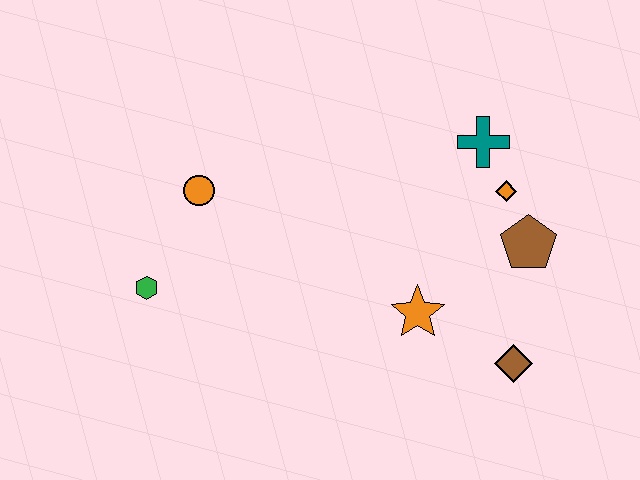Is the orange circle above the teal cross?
No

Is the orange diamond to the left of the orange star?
No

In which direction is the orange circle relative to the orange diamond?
The orange circle is to the left of the orange diamond.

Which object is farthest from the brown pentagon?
The green hexagon is farthest from the brown pentagon.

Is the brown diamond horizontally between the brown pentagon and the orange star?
Yes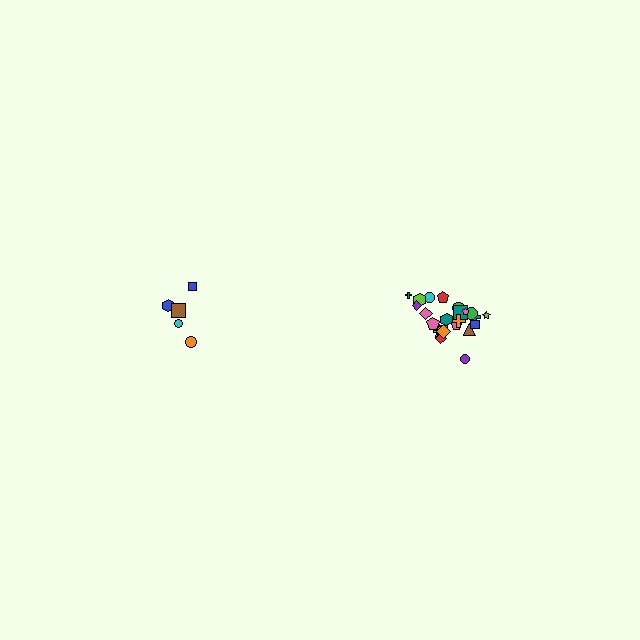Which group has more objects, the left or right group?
The right group.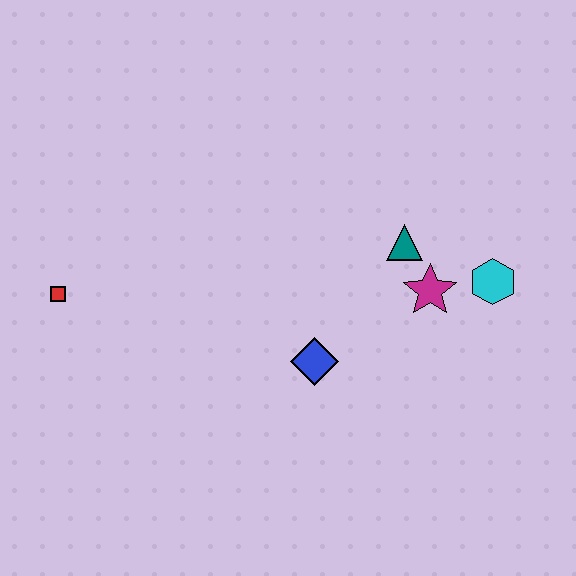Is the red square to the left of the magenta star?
Yes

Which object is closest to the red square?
The blue diamond is closest to the red square.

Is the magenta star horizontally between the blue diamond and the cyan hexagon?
Yes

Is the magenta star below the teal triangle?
Yes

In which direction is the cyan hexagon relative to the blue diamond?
The cyan hexagon is to the right of the blue diamond.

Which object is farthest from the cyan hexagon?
The red square is farthest from the cyan hexagon.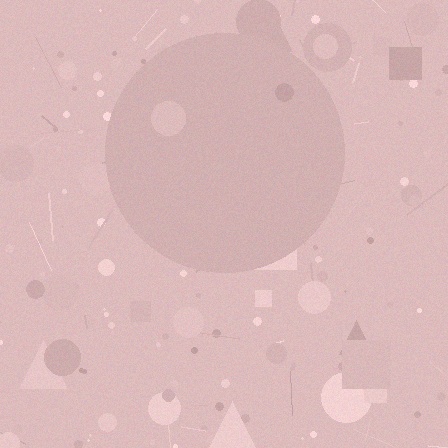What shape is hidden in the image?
A circle is hidden in the image.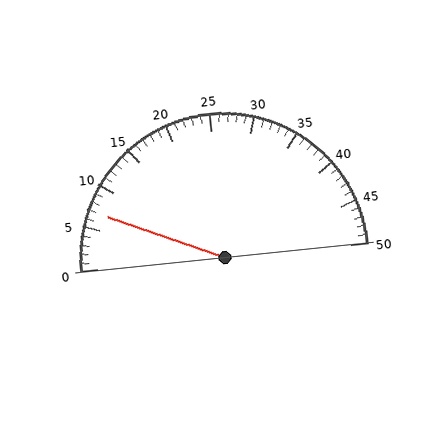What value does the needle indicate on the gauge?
The needle indicates approximately 7.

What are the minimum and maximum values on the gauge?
The gauge ranges from 0 to 50.